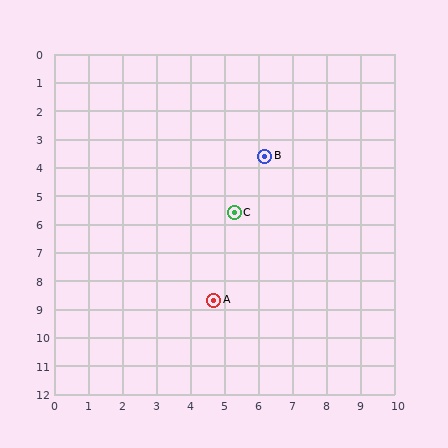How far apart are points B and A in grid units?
Points B and A are about 5.3 grid units apart.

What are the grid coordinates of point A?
Point A is at approximately (4.7, 8.7).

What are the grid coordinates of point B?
Point B is at approximately (6.2, 3.6).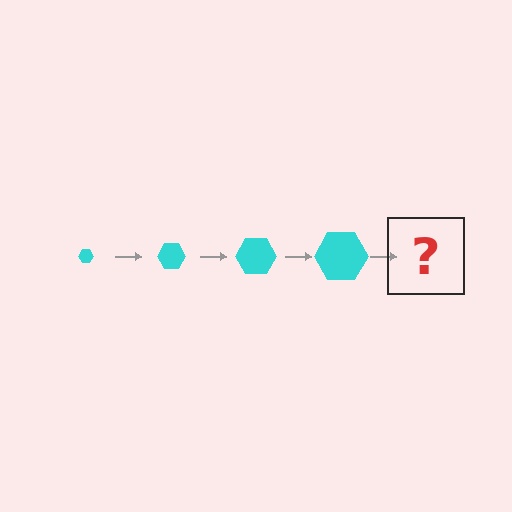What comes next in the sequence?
The next element should be a cyan hexagon, larger than the previous one.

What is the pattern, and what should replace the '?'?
The pattern is that the hexagon gets progressively larger each step. The '?' should be a cyan hexagon, larger than the previous one.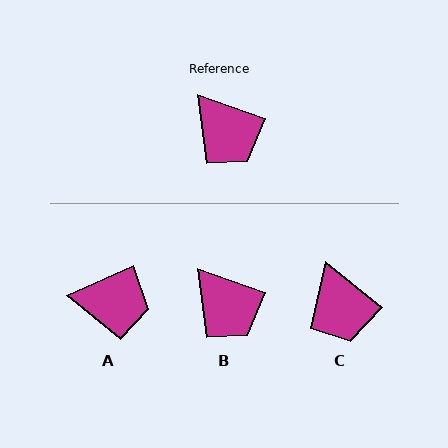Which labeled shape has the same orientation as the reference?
B.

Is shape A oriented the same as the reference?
No, it is off by about 43 degrees.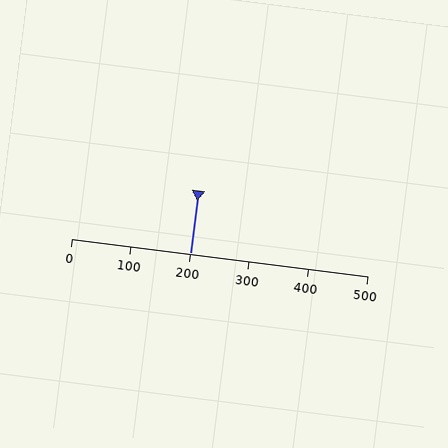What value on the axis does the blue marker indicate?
The marker indicates approximately 200.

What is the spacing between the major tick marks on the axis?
The major ticks are spaced 100 apart.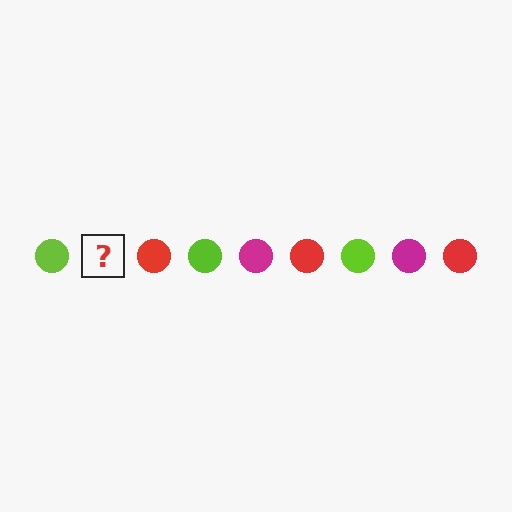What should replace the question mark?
The question mark should be replaced with a magenta circle.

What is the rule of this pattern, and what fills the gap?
The rule is that the pattern cycles through lime, magenta, red circles. The gap should be filled with a magenta circle.